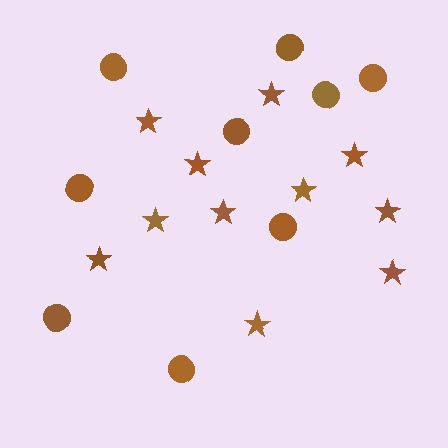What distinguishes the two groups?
There are 2 groups: one group of stars (11) and one group of circles (9).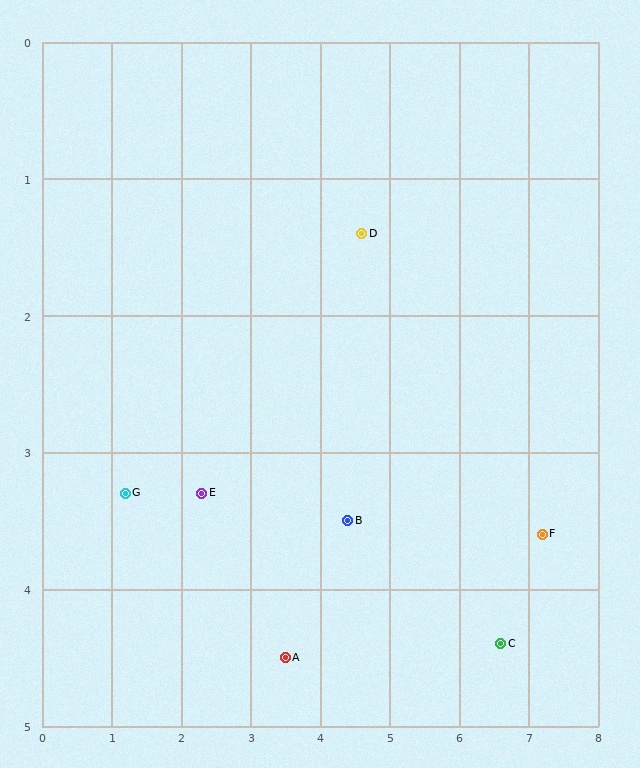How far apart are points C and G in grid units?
Points C and G are about 5.5 grid units apart.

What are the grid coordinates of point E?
Point E is at approximately (2.3, 3.3).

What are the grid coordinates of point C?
Point C is at approximately (6.6, 4.4).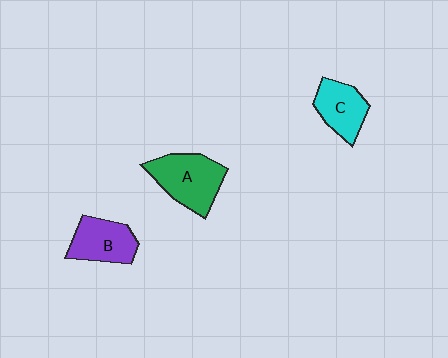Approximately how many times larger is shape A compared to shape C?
Approximately 1.4 times.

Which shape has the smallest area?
Shape C (cyan).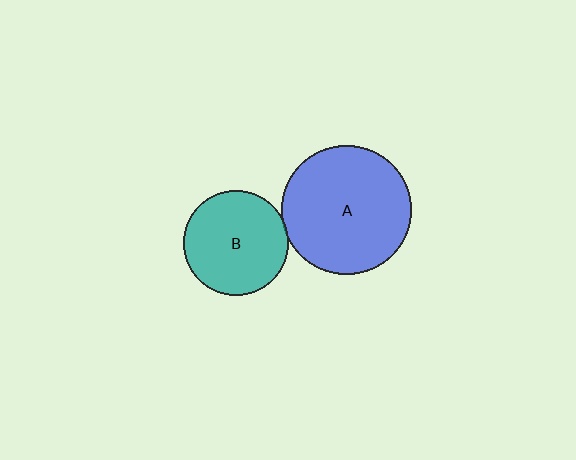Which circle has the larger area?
Circle A (blue).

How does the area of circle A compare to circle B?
Approximately 1.5 times.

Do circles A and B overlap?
Yes.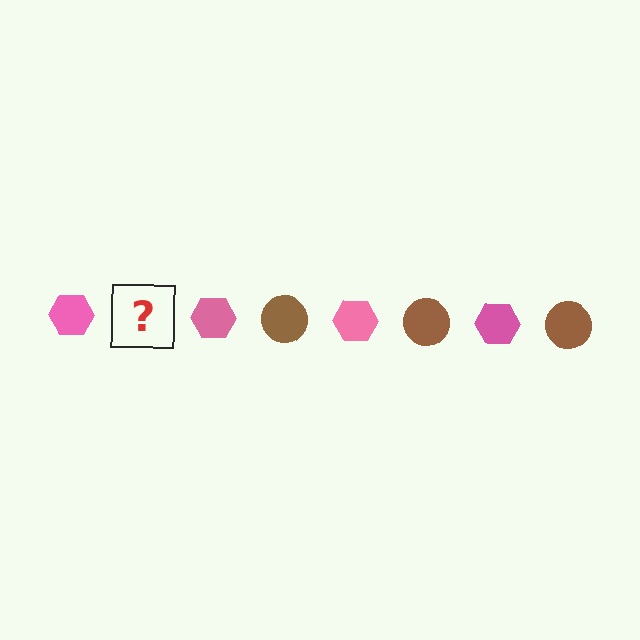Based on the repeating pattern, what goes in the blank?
The blank should be a brown circle.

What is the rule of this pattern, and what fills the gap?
The rule is that the pattern alternates between pink hexagon and brown circle. The gap should be filled with a brown circle.